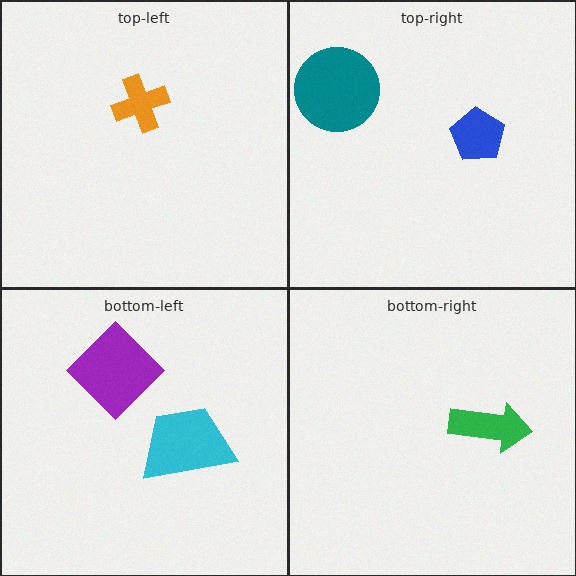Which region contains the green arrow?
The bottom-right region.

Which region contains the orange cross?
The top-left region.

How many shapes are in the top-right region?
2.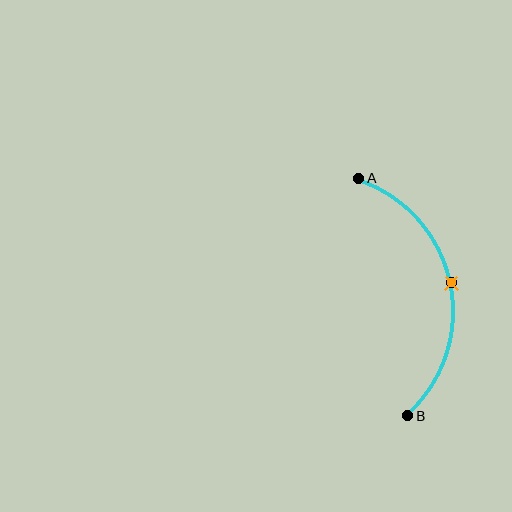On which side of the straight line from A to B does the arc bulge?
The arc bulges to the right of the straight line connecting A and B.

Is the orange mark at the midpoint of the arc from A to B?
Yes. The orange mark lies on the arc at equal arc-length from both A and B — it is the arc midpoint.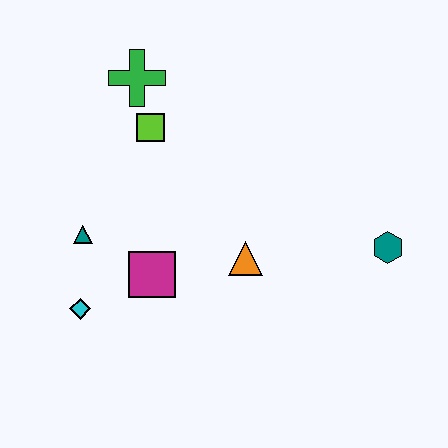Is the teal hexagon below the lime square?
Yes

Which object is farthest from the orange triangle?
The green cross is farthest from the orange triangle.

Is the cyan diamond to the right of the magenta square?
No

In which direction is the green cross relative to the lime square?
The green cross is above the lime square.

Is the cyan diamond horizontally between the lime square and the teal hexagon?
No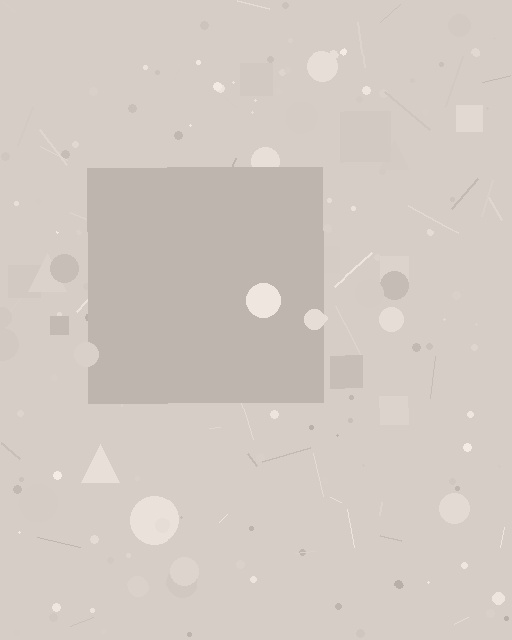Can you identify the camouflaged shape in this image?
The camouflaged shape is a square.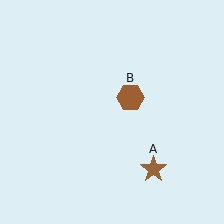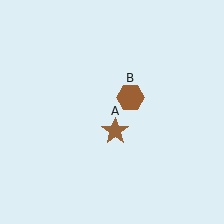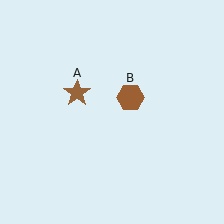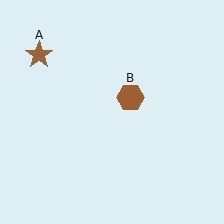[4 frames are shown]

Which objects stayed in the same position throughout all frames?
Brown hexagon (object B) remained stationary.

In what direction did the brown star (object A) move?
The brown star (object A) moved up and to the left.